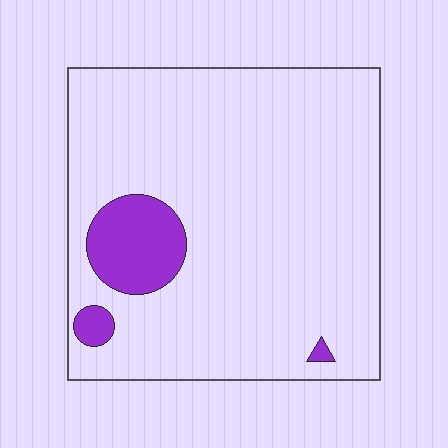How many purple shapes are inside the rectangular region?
3.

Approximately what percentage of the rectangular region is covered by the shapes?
Approximately 10%.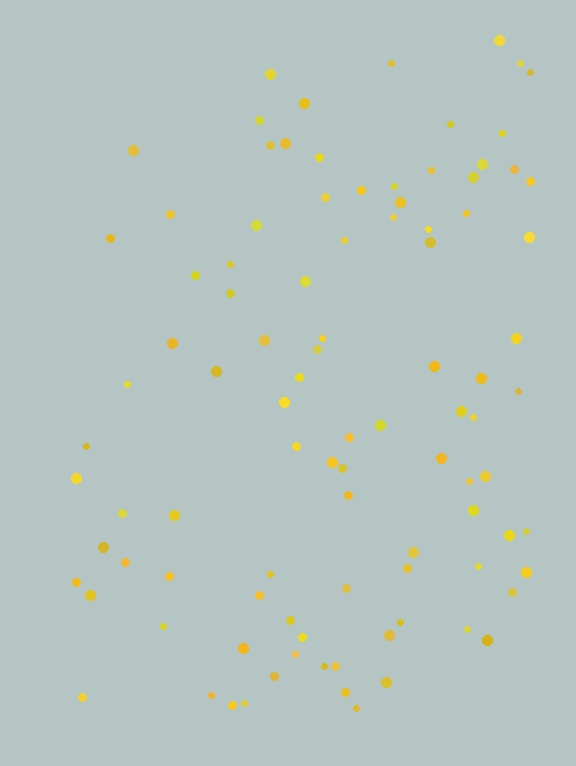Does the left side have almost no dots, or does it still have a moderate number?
Still a moderate number, just noticeably fewer than the right.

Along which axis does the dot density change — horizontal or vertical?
Horizontal.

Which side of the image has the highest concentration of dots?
The right.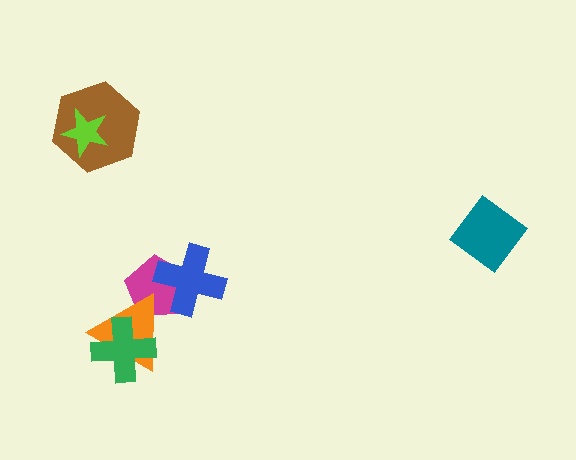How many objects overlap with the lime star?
1 object overlaps with the lime star.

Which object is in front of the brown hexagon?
The lime star is in front of the brown hexagon.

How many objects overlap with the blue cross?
1 object overlaps with the blue cross.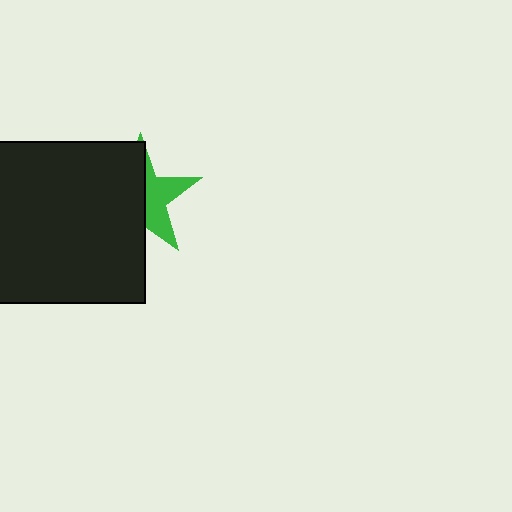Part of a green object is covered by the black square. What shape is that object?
It is a star.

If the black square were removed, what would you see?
You would see the complete green star.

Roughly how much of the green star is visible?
A small part of it is visible (roughly 42%).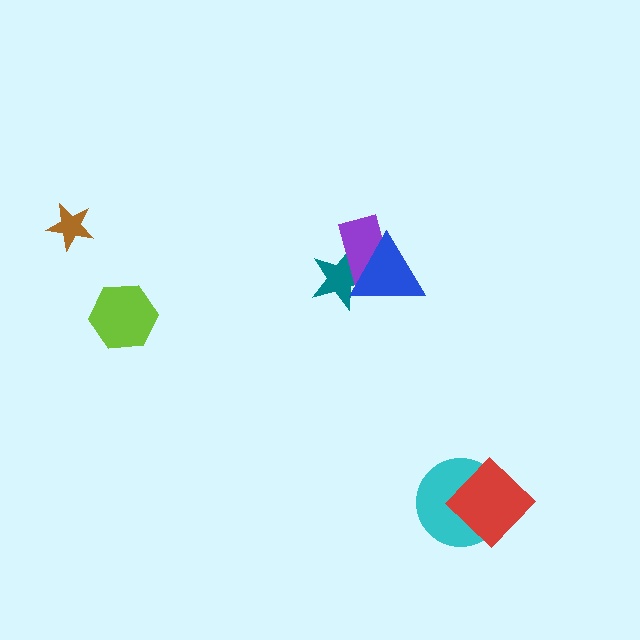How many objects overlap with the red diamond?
1 object overlaps with the red diamond.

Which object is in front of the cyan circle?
The red diamond is in front of the cyan circle.